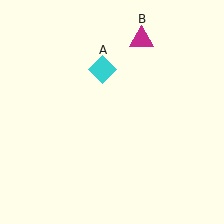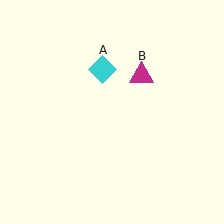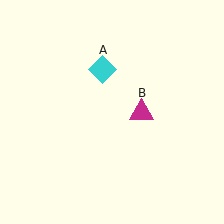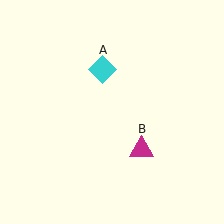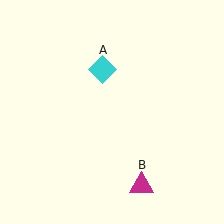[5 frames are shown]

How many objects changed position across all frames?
1 object changed position: magenta triangle (object B).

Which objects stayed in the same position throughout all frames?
Cyan diamond (object A) remained stationary.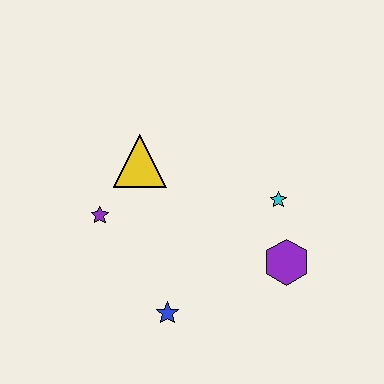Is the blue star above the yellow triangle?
No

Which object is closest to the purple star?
The yellow triangle is closest to the purple star.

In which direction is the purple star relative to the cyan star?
The purple star is to the left of the cyan star.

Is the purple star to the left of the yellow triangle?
Yes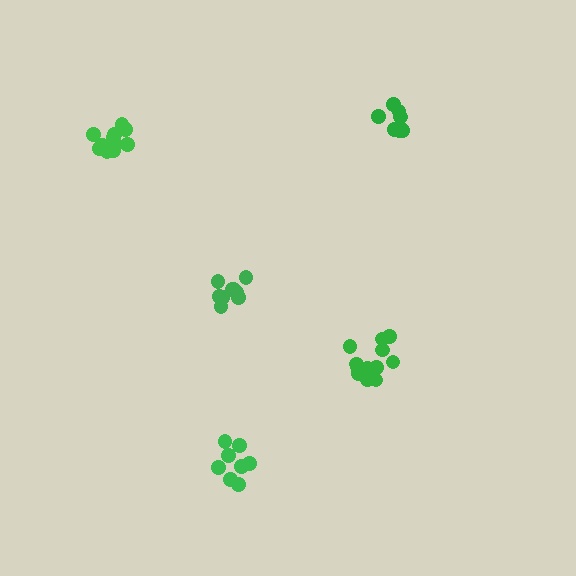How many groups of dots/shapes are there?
There are 5 groups.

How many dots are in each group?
Group 1: 14 dots, Group 2: 9 dots, Group 3: 8 dots, Group 4: 9 dots, Group 5: 13 dots (53 total).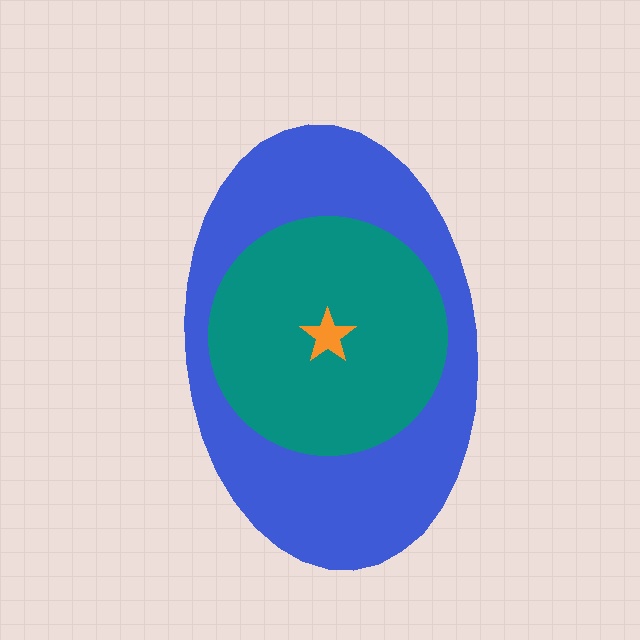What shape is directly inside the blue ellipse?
The teal circle.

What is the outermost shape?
The blue ellipse.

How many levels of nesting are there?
3.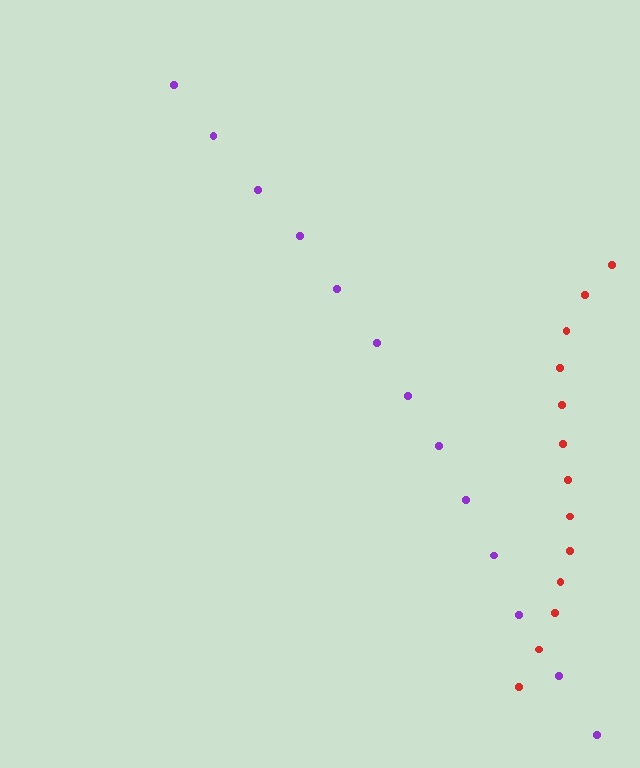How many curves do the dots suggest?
There are 2 distinct paths.